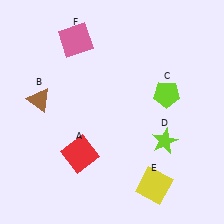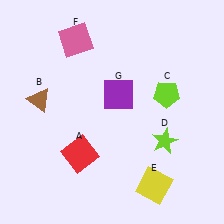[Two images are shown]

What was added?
A purple square (G) was added in Image 2.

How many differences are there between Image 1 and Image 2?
There is 1 difference between the two images.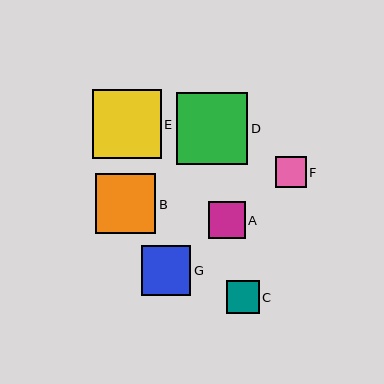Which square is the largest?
Square D is the largest with a size of approximately 71 pixels.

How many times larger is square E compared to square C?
Square E is approximately 2.1 times the size of square C.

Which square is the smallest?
Square F is the smallest with a size of approximately 31 pixels.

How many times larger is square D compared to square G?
Square D is approximately 1.4 times the size of square G.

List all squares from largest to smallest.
From largest to smallest: D, E, B, G, A, C, F.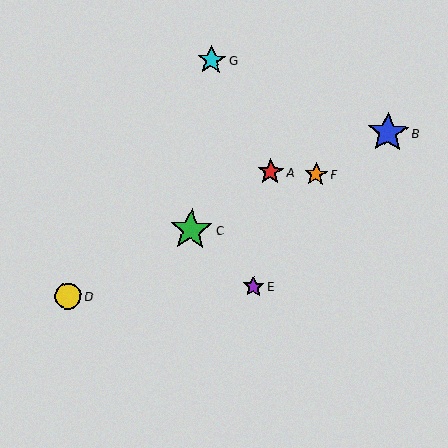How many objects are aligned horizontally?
2 objects (A, F) are aligned horizontally.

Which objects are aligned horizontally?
Objects A, F are aligned horizontally.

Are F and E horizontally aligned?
No, F is at y≈174 and E is at y≈287.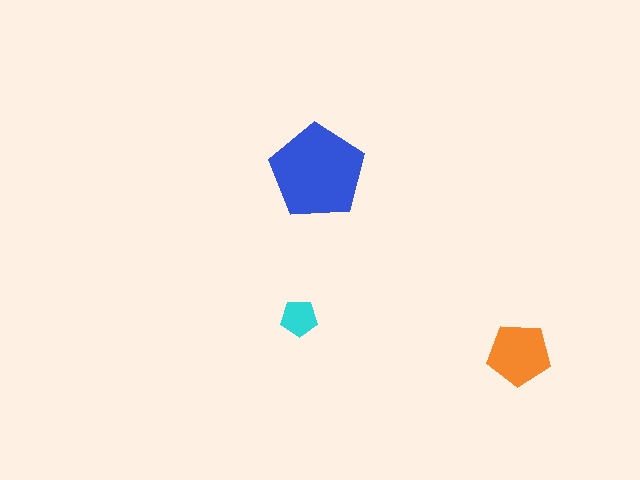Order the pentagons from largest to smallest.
the blue one, the orange one, the cyan one.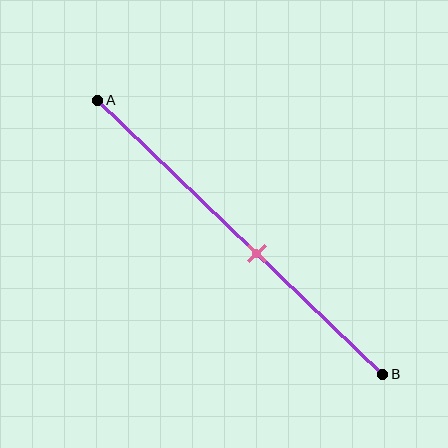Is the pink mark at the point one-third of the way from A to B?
No, the mark is at about 55% from A, not at the 33% one-third point.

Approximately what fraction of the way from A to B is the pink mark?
The pink mark is approximately 55% of the way from A to B.